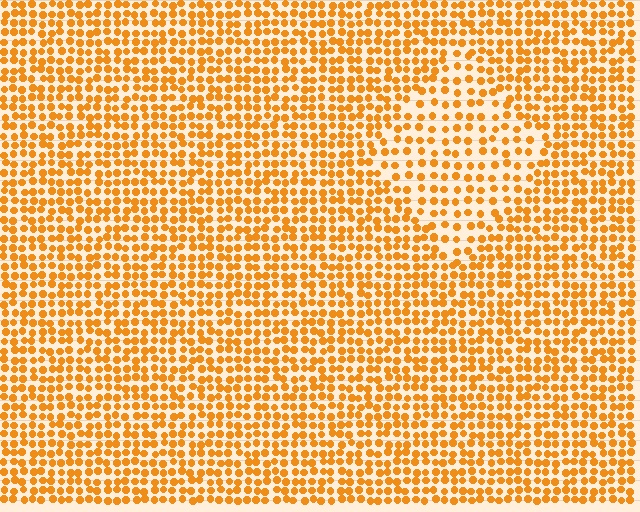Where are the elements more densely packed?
The elements are more densely packed outside the diamond boundary.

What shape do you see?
I see a diamond.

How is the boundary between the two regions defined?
The boundary is defined by a change in element density (approximately 1.7x ratio). All elements are the same color, size, and shape.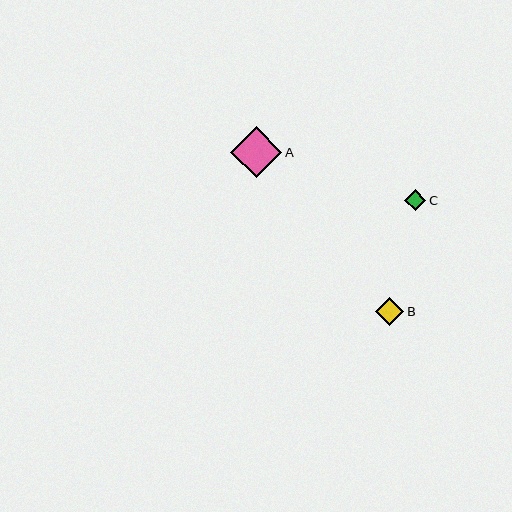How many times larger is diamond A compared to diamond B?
Diamond A is approximately 1.8 times the size of diamond B.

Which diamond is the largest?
Diamond A is the largest with a size of approximately 51 pixels.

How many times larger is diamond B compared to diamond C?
Diamond B is approximately 1.3 times the size of diamond C.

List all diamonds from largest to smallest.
From largest to smallest: A, B, C.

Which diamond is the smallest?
Diamond C is the smallest with a size of approximately 21 pixels.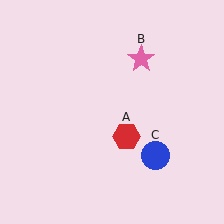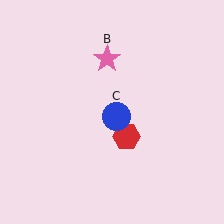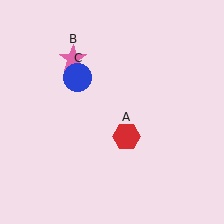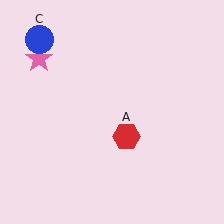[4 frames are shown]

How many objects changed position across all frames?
2 objects changed position: pink star (object B), blue circle (object C).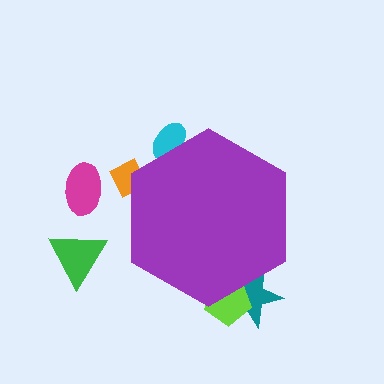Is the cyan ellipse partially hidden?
Yes, the cyan ellipse is partially hidden behind the purple hexagon.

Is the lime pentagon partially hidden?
Yes, the lime pentagon is partially hidden behind the purple hexagon.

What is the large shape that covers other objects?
A purple hexagon.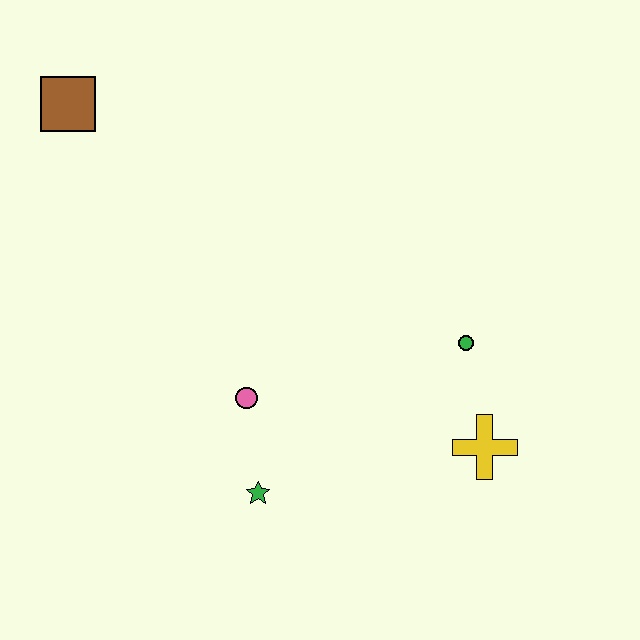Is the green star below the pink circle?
Yes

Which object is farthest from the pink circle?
The brown square is farthest from the pink circle.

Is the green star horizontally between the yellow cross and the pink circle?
Yes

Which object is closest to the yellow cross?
The green circle is closest to the yellow cross.